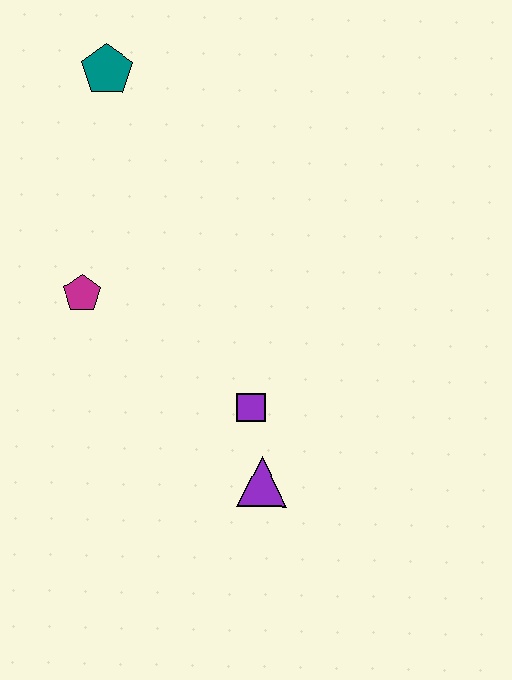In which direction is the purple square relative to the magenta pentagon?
The purple square is to the right of the magenta pentagon.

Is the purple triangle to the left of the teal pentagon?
No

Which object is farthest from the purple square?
The teal pentagon is farthest from the purple square.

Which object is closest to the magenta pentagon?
The purple square is closest to the magenta pentagon.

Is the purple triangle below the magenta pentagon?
Yes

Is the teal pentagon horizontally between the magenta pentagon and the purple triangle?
Yes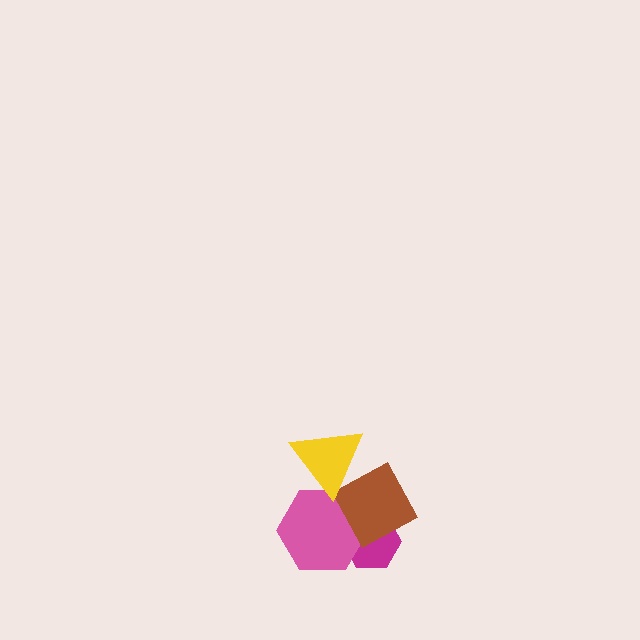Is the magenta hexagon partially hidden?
Yes, it is partially covered by another shape.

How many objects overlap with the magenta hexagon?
2 objects overlap with the magenta hexagon.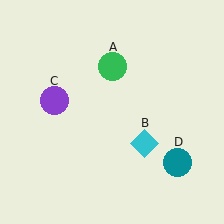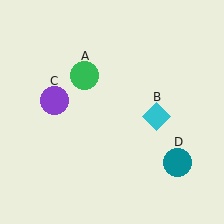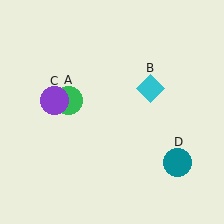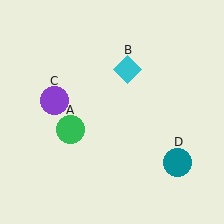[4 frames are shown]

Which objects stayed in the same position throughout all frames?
Purple circle (object C) and teal circle (object D) remained stationary.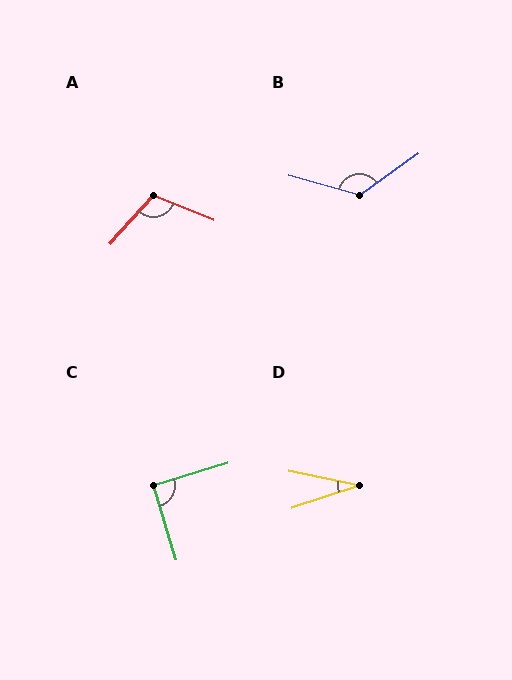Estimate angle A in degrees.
Approximately 110 degrees.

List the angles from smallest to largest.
D (30°), C (90°), A (110°), B (129°).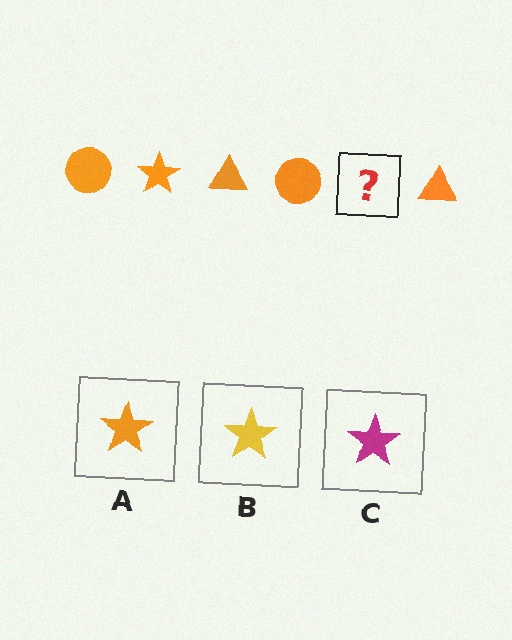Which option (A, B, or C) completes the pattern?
A.